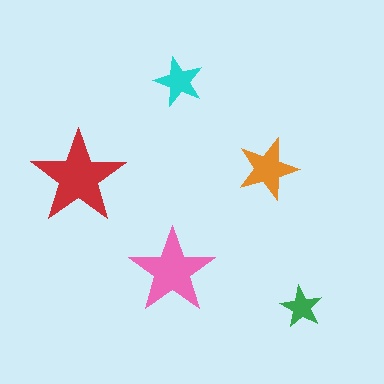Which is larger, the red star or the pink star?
The red one.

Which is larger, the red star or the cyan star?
The red one.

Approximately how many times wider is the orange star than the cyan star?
About 1.5 times wider.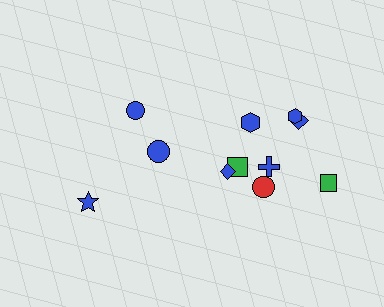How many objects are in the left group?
There are 3 objects.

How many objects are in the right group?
There are 8 objects.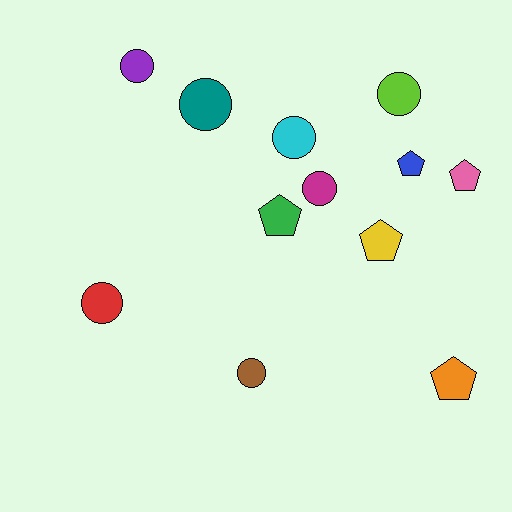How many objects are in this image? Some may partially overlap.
There are 12 objects.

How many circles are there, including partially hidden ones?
There are 7 circles.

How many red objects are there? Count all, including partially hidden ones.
There is 1 red object.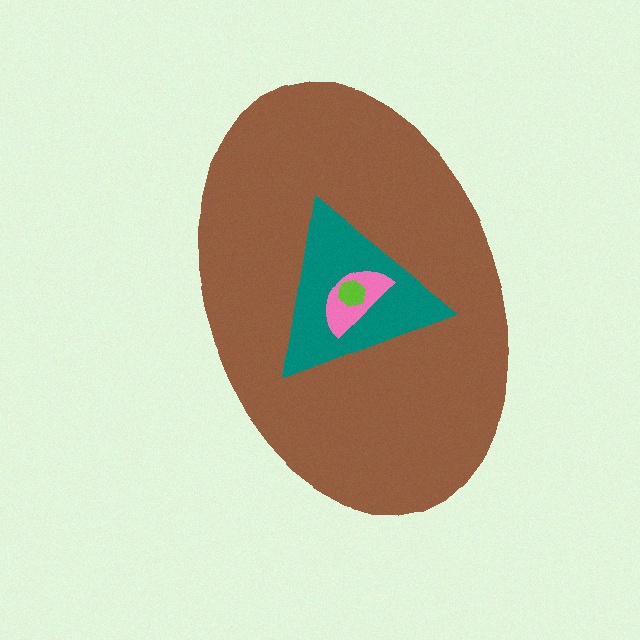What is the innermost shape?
The lime hexagon.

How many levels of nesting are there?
4.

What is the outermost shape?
The brown ellipse.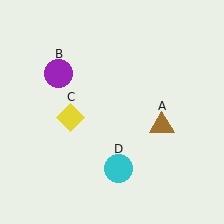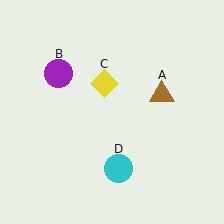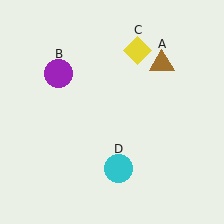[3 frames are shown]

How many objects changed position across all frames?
2 objects changed position: brown triangle (object A), yellow diamond (object C).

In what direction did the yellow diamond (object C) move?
The yellow diamond (object C) moved up and to the right.